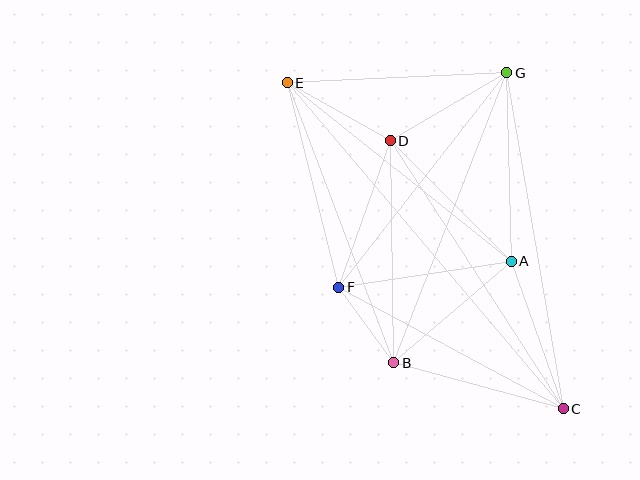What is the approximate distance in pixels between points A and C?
The distance between A and C is approximately 156 pixels.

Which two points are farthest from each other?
Points C and E are farthest from each other.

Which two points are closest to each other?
Points B and F are closest to each other.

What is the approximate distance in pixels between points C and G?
The distance between C and G is approximately 340 pixels.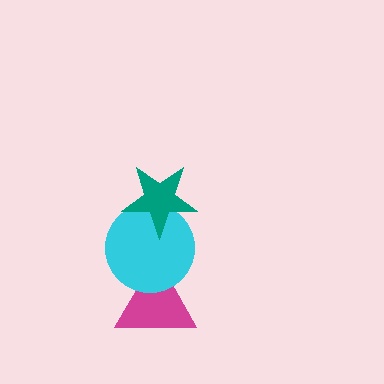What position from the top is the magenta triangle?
The magenta triangle is 3rd from the top.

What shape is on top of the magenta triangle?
The cyan circle is on top of the magenta triangle.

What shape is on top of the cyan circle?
The teal star is on top of the cyan circle.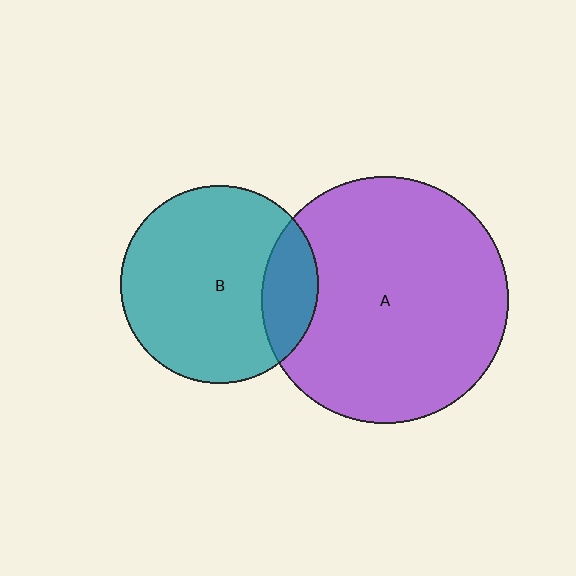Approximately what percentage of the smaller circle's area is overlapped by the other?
Approximately 20%.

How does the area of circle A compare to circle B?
Approximately 1.6 times.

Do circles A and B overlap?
Yes.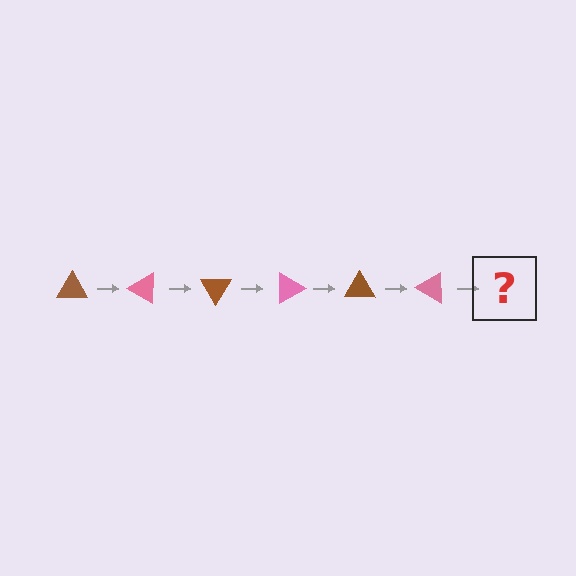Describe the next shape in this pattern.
It should be a brown triangle, rotated 180 degrees from the start.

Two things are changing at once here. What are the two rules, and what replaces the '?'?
The two rules are that it rotates 30 degrees each step and the color cycles through brown and pink. The '?' should be a brown triangle, rotated 180 degrees from the start.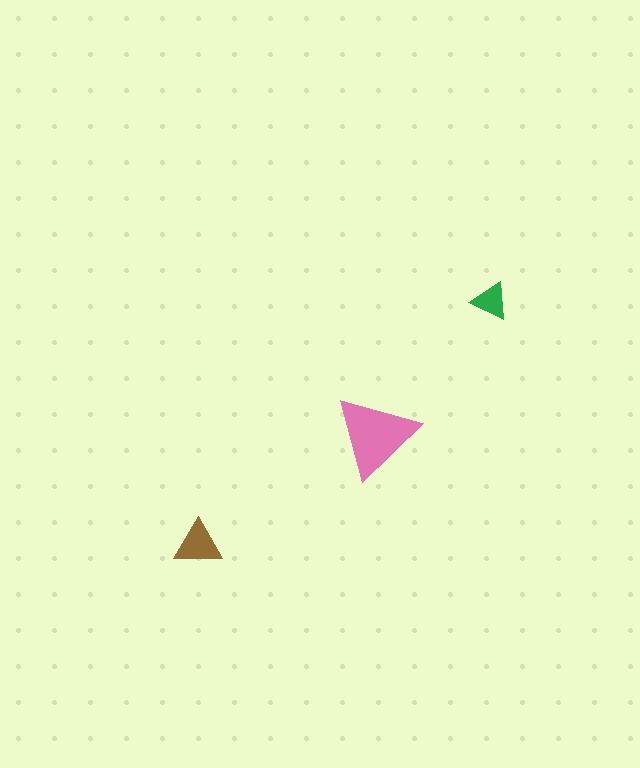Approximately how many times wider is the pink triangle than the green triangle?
About 2 times wider.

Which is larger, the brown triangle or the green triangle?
The brown one.